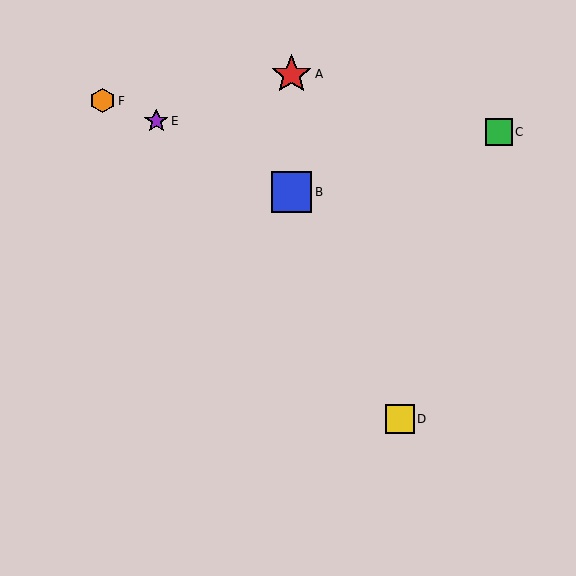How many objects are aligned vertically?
2 objects (A, B) are aligned vertically.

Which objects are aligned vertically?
Objects A, B are aligned vertically.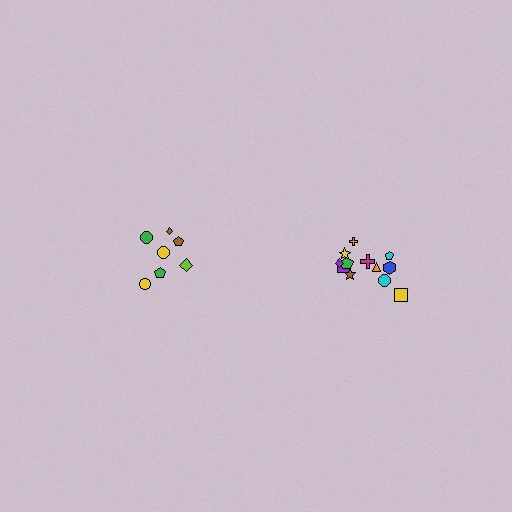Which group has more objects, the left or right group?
The right group.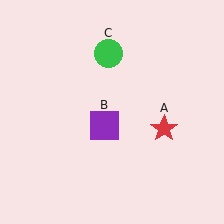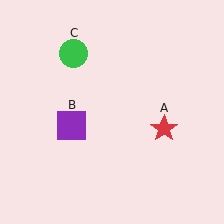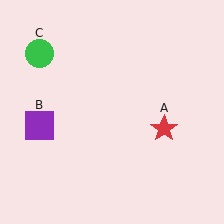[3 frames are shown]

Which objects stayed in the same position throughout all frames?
Red star (object A) remained stationary.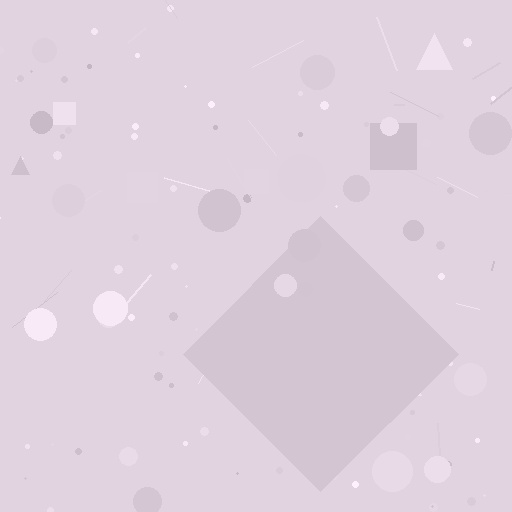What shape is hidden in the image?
A diamond is hidden in the image.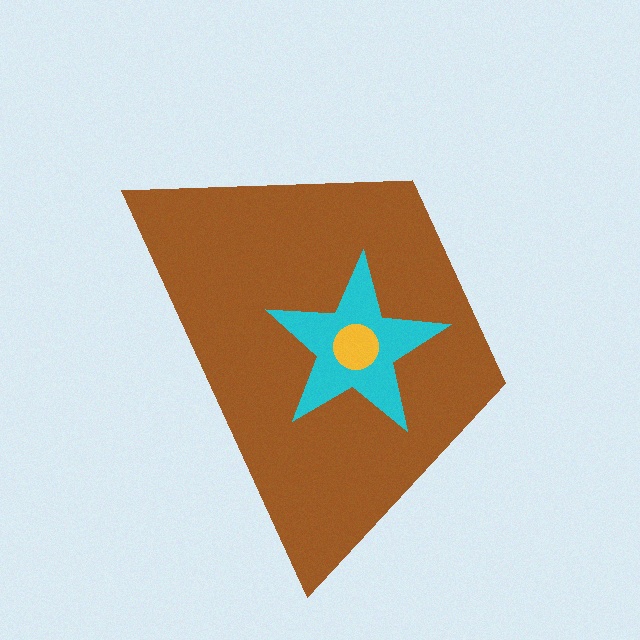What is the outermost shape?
The brown trapezoid.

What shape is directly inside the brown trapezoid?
The cyan star.